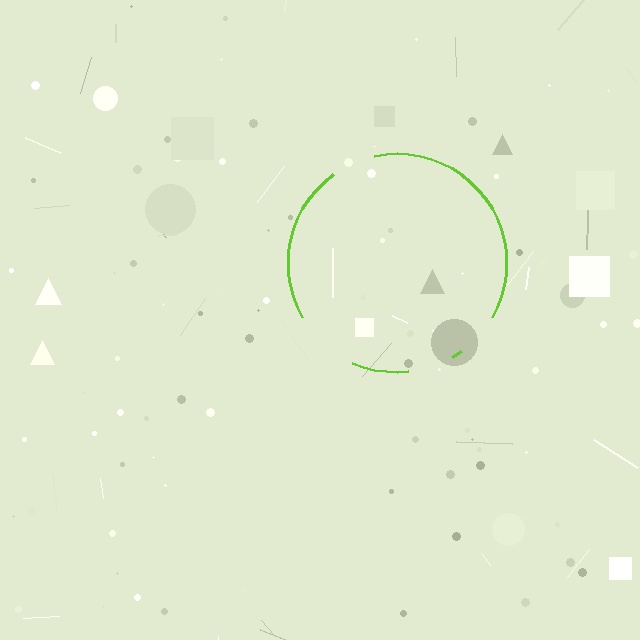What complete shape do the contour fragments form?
The contour fragments form a circle.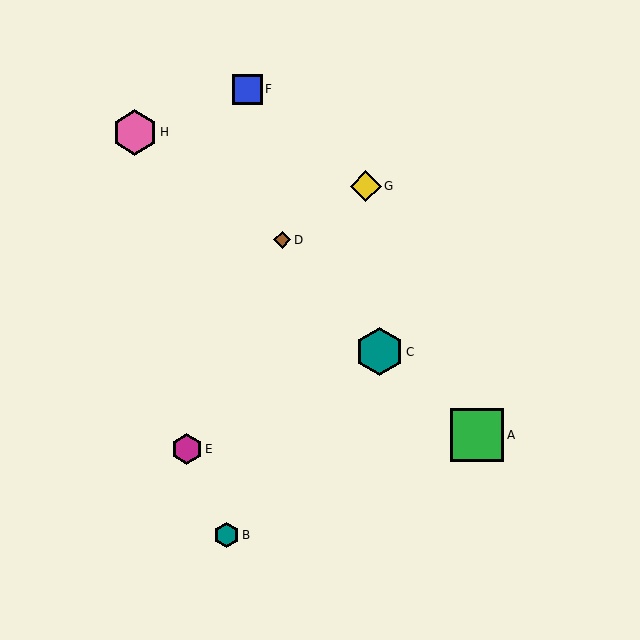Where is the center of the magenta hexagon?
The center of the magenta hexagon is at (187, 449).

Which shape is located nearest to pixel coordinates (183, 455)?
The magenta hexagon (labeled E) at (187, 449) is nearest to that location.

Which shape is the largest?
The green square (labeled A) is the largest.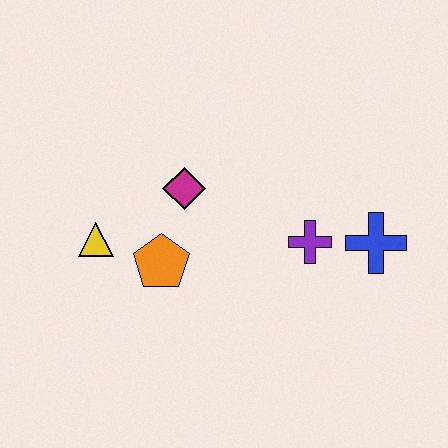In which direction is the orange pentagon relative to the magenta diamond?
The orange pentagon is below the magenta diamond.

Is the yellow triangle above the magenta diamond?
No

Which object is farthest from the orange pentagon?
The blue cross is farthest from the orange pentagon.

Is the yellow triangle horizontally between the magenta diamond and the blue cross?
No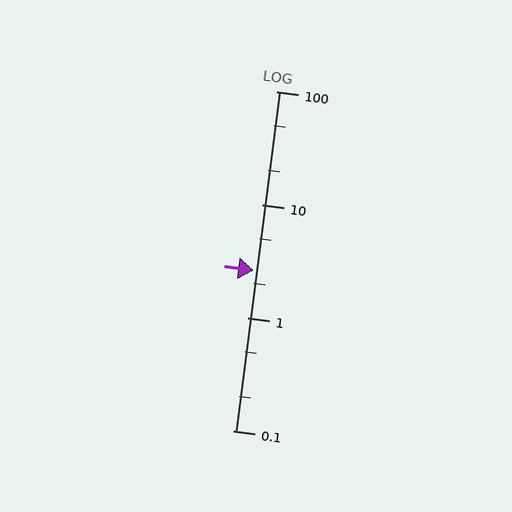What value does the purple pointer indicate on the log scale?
The pointer indicates approximately 2.6.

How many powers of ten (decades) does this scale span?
The scale spans 3 decades, from 0.1 to 100.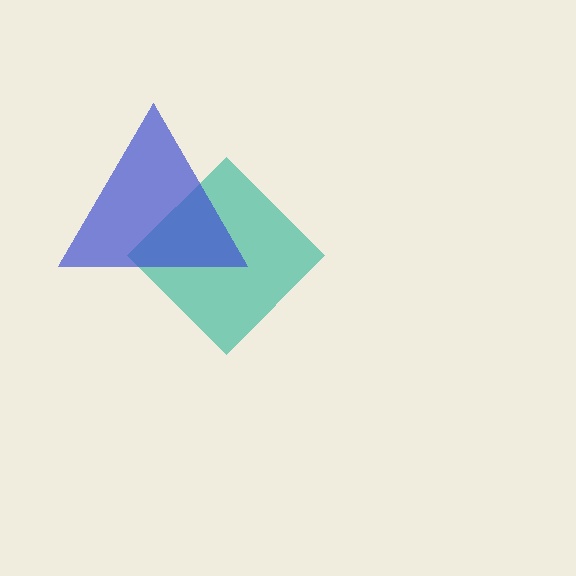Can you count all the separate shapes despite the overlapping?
Yes, there are 2 separate shapes.